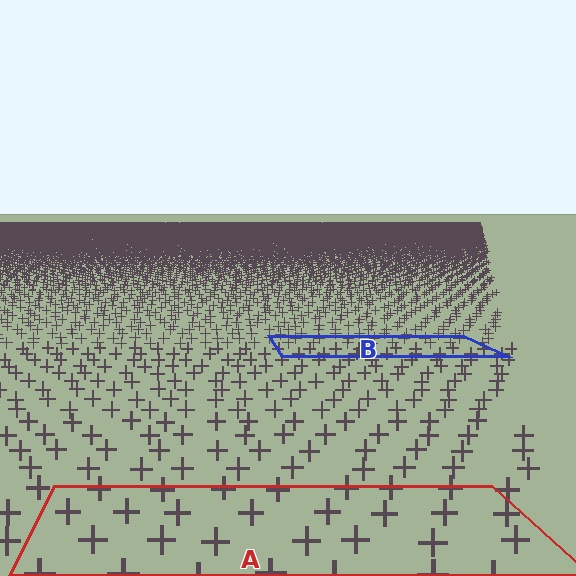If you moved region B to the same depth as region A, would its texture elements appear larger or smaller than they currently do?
They would appear larger. At a closer depth, the same texture elements are projected at a bigger on-screen size.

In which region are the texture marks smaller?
The texture marks are smaller in region B, because it is farther away.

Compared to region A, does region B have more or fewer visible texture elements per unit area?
Region B has more texture elements per unit area — they are packed more densely because it is farther away.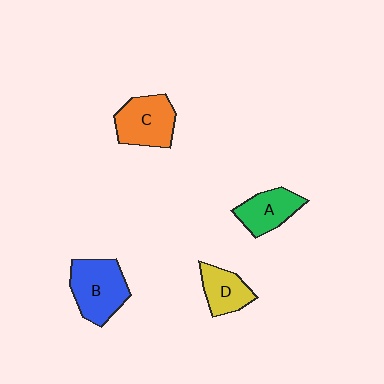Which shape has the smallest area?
Shape D (yellow).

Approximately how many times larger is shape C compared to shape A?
Approximately 1.2 times.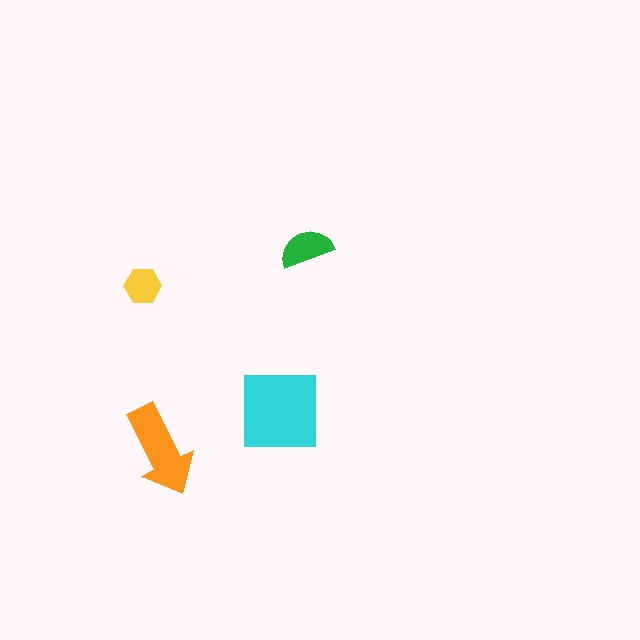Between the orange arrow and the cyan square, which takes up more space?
The cyan square.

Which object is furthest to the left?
The yellow hexagon is leftmost.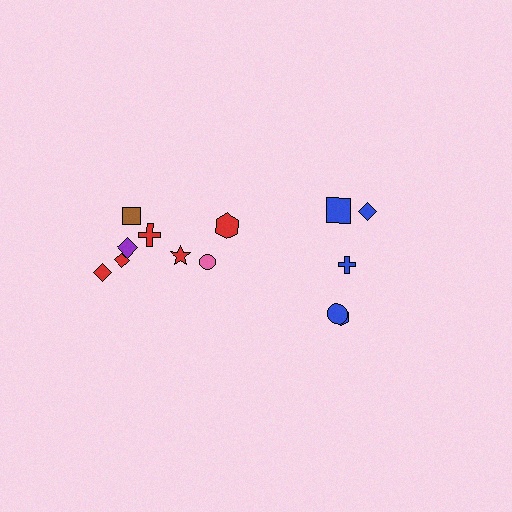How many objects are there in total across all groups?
There are 13 objects.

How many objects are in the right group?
There are 5 objects.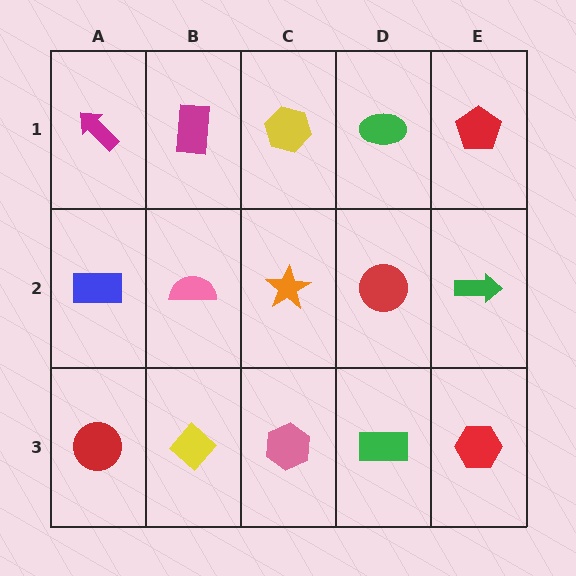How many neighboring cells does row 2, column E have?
3.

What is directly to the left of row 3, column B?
A red circle.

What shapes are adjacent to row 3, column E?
A green arrow (row 2, column E), a green rectangle (row 3, column D).